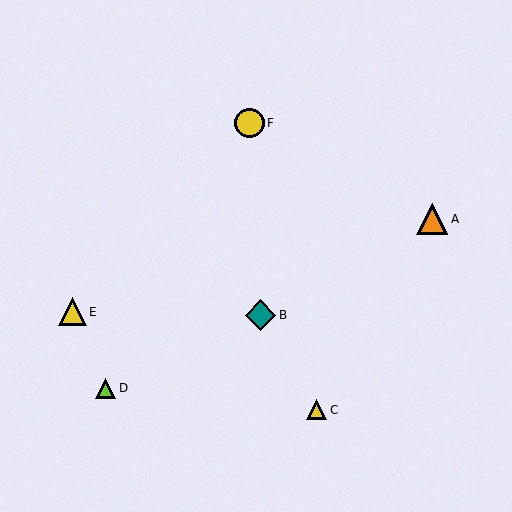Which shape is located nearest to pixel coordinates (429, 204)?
The orange triangle (labeled A) at (432, 219) is nearest to that location.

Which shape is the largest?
The orange triangle (labeled A) is the largest.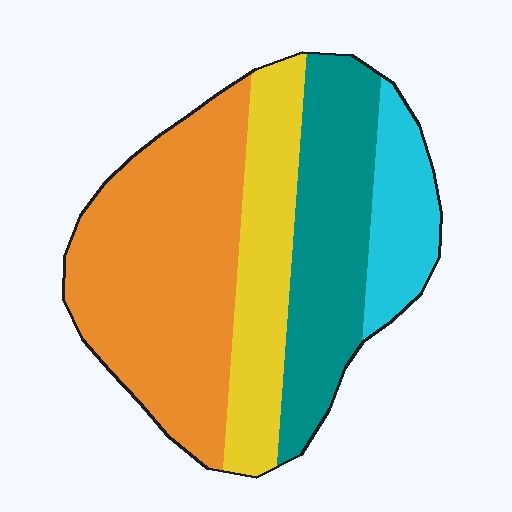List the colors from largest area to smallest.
From largest to smallest: orange, teal, yellow, cyan.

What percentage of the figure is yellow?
Yellow covers around 20% of the figure.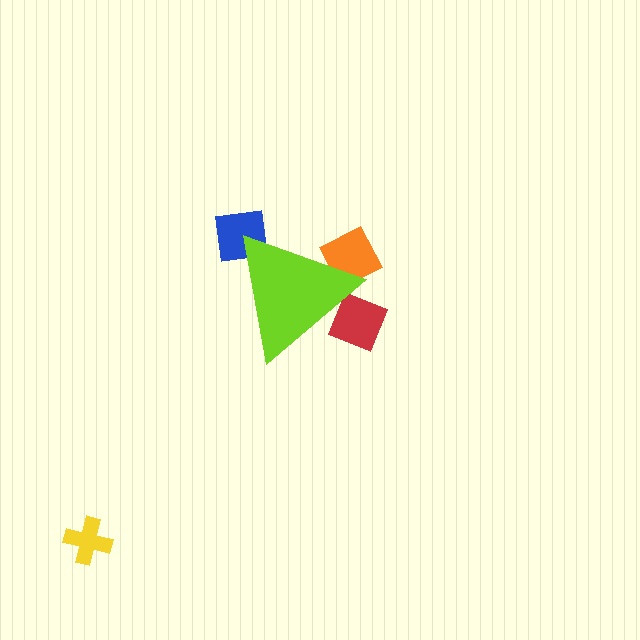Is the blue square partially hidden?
Yes, the blue square is partially hidden behind the lime triangle.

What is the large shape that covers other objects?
A lime triangle.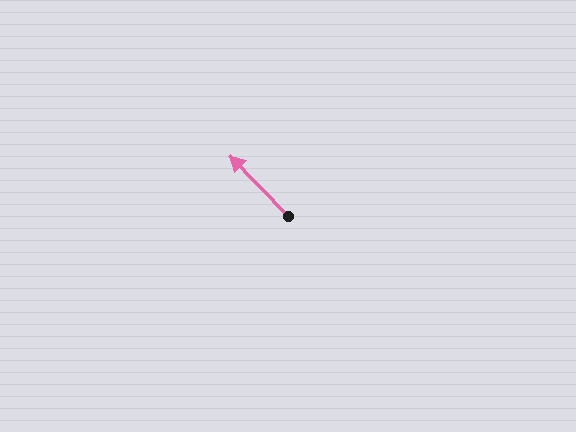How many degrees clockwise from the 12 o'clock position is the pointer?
Approximately 316 degrees.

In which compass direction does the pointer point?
Northwest.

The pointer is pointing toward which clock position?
Roughly 11 o'clock.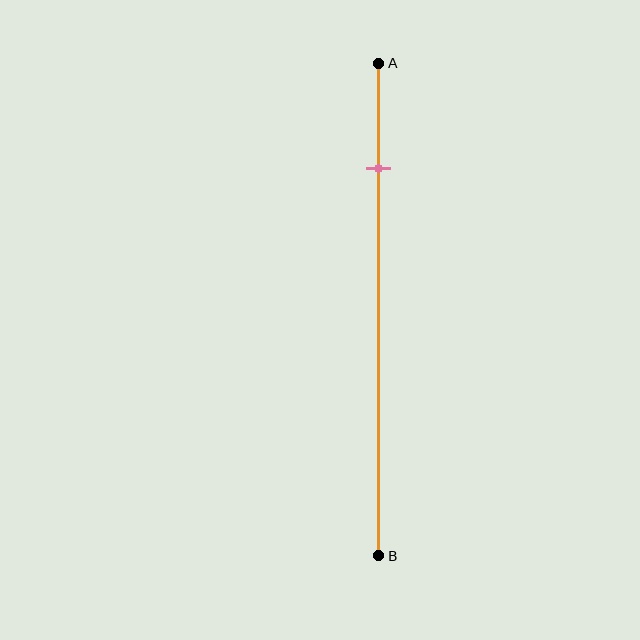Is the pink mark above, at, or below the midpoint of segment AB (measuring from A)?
The pink mark is above the midpoint of segment AB.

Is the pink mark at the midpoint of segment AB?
No, the mark is at about 20% from A, not at the 50% midpoint.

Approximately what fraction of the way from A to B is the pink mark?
The pink mark is approximately 20% of the way from A to B.